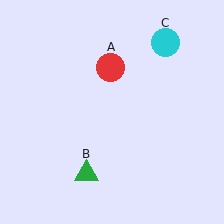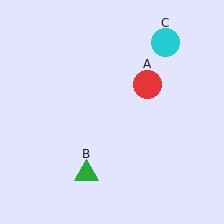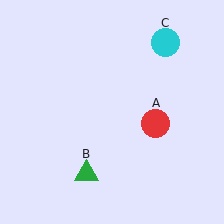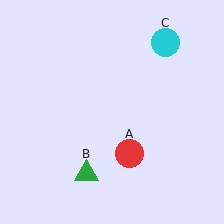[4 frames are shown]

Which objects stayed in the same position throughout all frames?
Green triangle (object B) and cyan circle (object C) remained stationary.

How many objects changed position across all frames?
1 object changed position: red circle (object A).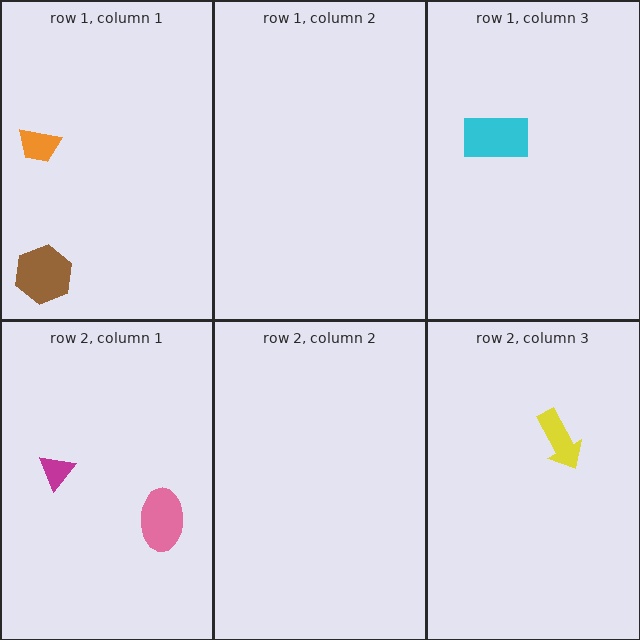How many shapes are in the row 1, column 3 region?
1.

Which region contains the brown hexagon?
The row 1, column 1 region.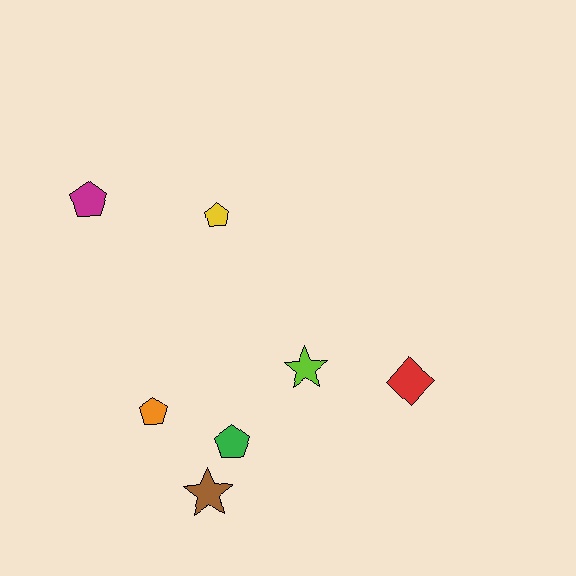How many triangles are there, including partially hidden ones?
There are no triangles.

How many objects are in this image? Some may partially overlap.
There are 7 objects.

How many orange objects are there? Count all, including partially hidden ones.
There is 1 orange object.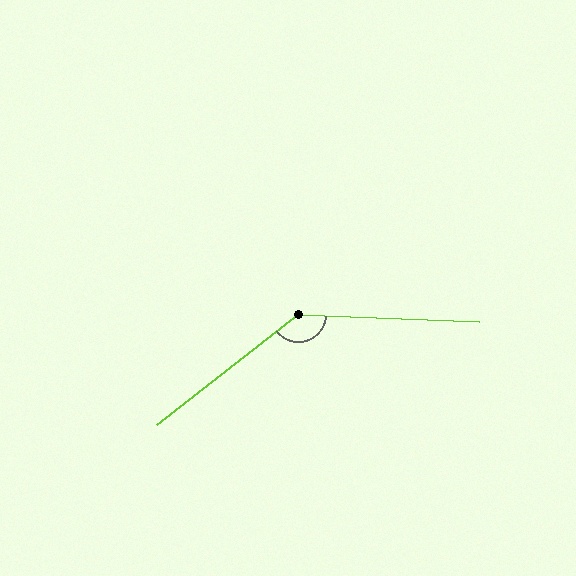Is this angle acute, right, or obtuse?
It is obtuse.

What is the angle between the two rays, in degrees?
Approximately 140 degrees.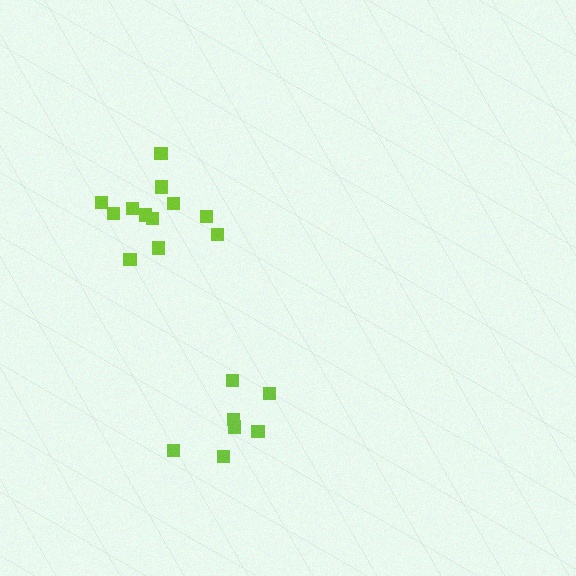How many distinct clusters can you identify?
There are 2 distinct clusters.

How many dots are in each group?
Group 1: 7 dots, Group 2: 12 dots (19 total).